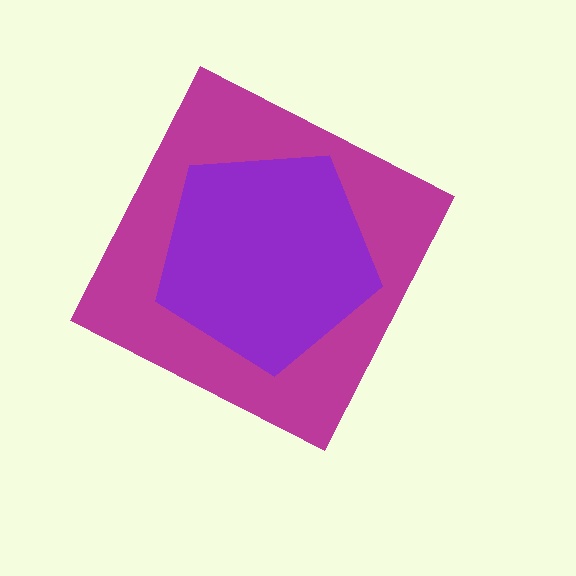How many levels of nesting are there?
2.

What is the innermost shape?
The purple pentagon.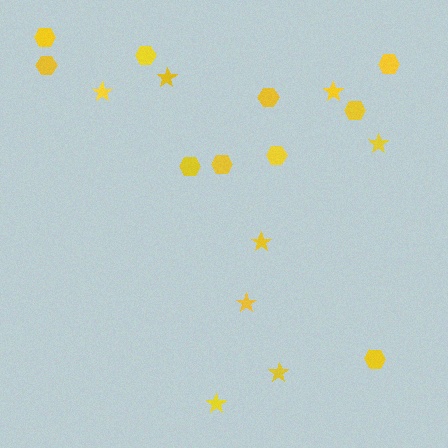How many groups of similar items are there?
There are 2 groups: one group of stars (8) and one group of hexagons (10).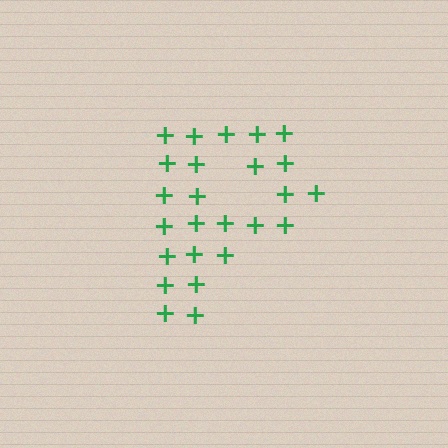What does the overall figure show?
The overall figure shows the letter P.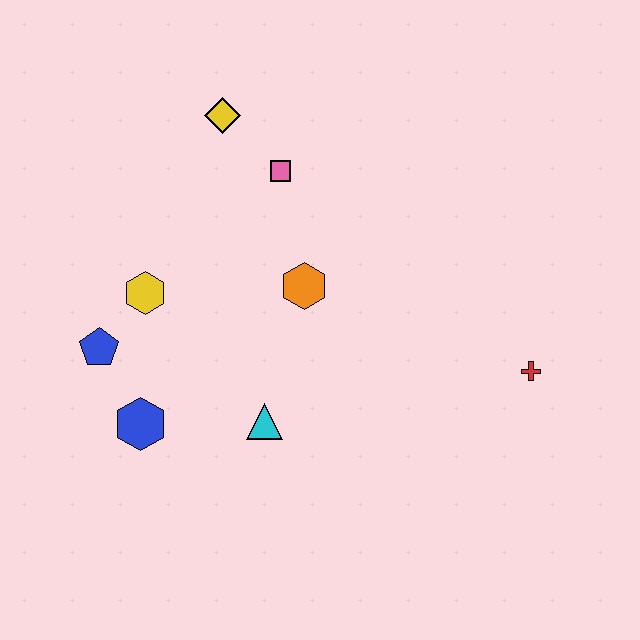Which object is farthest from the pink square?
The red cross is farthest from the pink square.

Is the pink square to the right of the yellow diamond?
Yes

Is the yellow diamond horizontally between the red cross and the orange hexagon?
No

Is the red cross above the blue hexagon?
Yes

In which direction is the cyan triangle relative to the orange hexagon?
The cyan triangle is below the orange hexagon.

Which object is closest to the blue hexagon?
The blue pentagon is closest to the blue hexagon.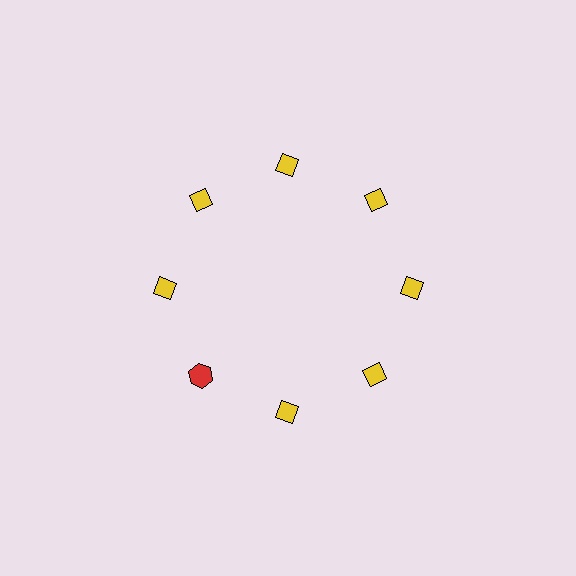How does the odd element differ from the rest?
It differs in both color (red instead of yellow) and shape (hexagon instead of diamond).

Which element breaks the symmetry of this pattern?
The red hexagon at roughly the 8 o'clock position breaks the symmetry. All other shapes are yellow diamonds.